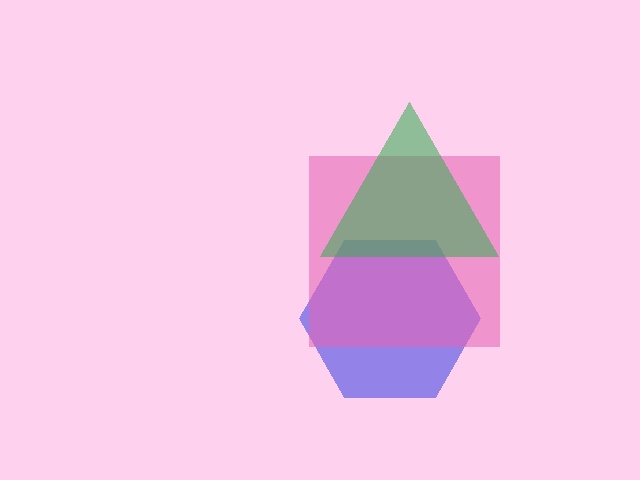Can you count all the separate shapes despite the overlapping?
Yes, there are 3 separate shapes.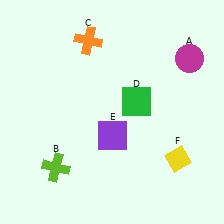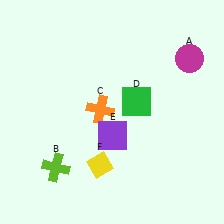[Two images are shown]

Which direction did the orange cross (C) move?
The orange cross (C) moved down.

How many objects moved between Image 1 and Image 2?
2 objects moved between the two images.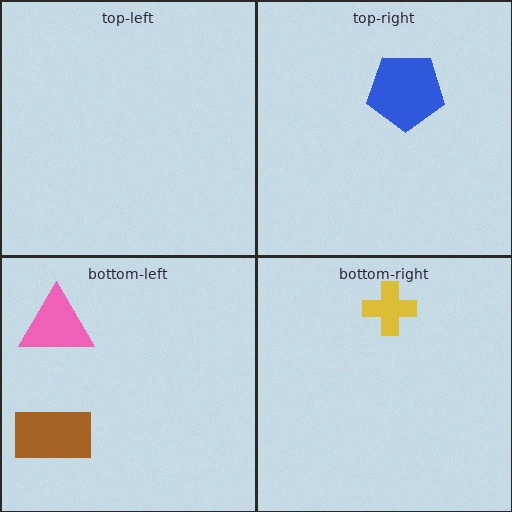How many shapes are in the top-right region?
1.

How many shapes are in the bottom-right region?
1.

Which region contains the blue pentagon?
The top-right region.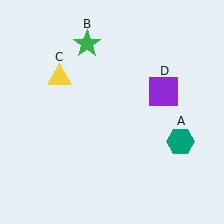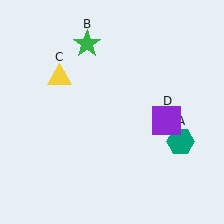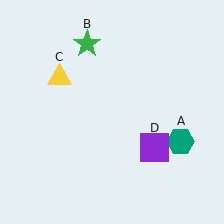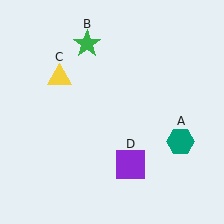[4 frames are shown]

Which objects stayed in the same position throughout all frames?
Teal hexagon (object A) and green star (object B) and yellow triangle (object C) remained stationary.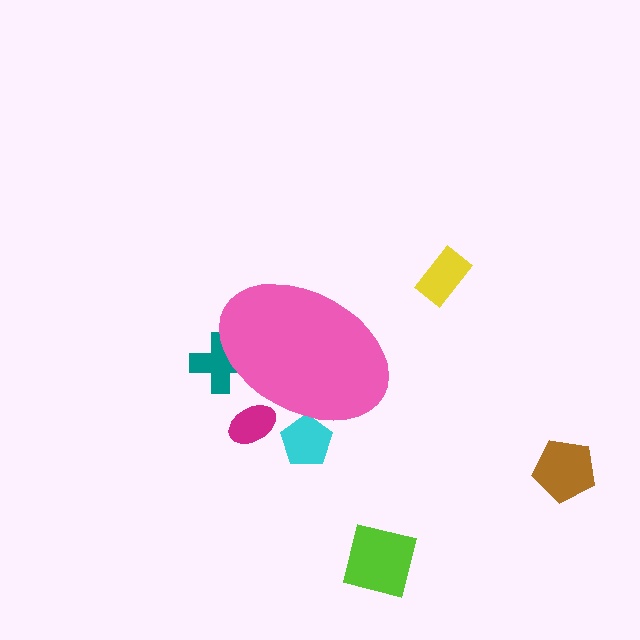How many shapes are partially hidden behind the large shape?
3 shapes are partially hidden.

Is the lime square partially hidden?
No, the lime square is fully visible.